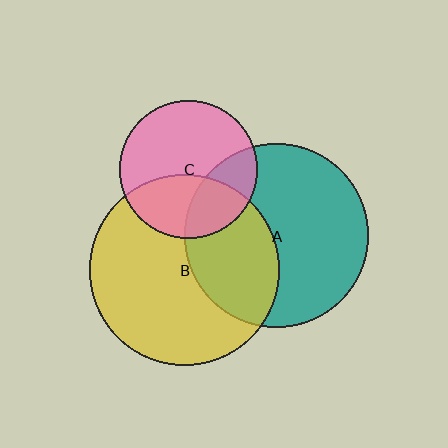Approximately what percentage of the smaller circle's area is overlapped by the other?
Approximately 40%.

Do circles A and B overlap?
Yes.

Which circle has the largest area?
Circle B (yellow).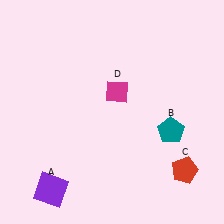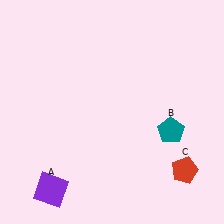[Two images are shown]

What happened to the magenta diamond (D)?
The magenta diamond (D) was removed in Image 2. It was in the top-right area of Image 1.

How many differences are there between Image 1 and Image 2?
There is 1 difference between the two images.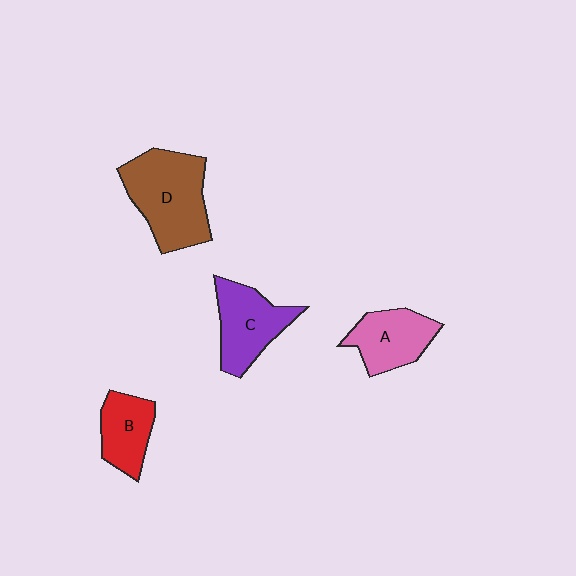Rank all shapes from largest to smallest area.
From largest to smallest: D (brown), C (purple), A (pink), B (red).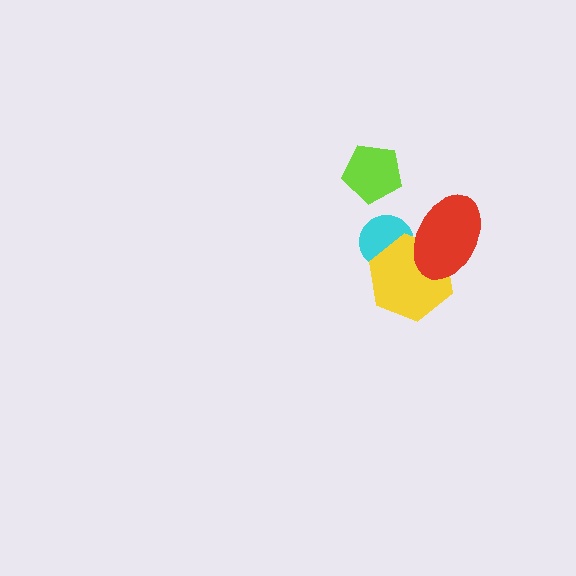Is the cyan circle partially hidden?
Yes, it is partially covered by another shape.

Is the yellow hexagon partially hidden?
Yes, it is partially covered by another shape.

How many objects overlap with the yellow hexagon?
2 objects overlap with the yellow hexagon.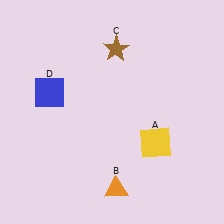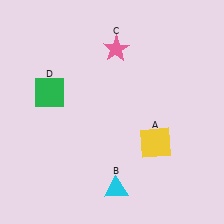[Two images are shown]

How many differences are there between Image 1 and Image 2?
There are 3 differences between the two images.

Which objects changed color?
B changed from orange to cyan. C changed from brown to pink. D changed from blue to green.